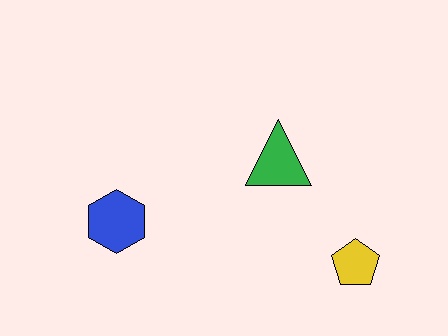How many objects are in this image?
There are 3 objects.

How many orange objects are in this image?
There are no orange objects.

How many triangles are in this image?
There is 1 triangle.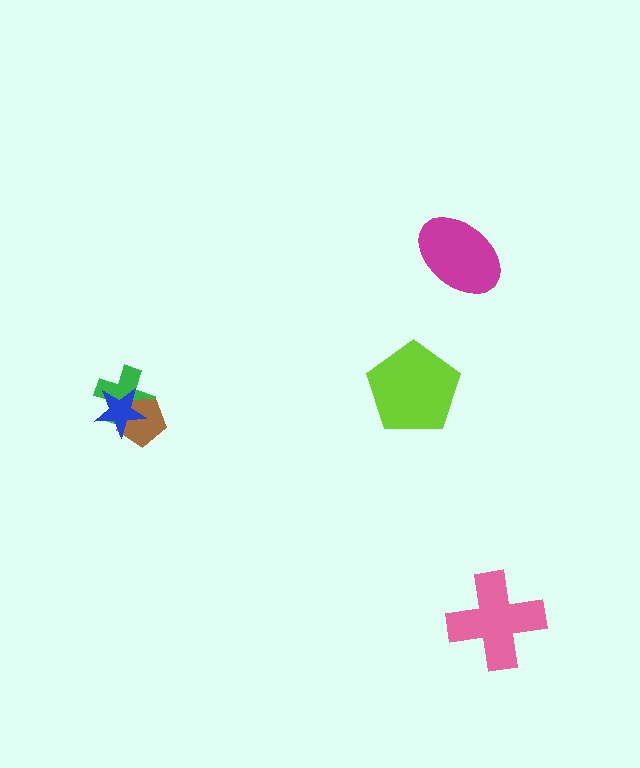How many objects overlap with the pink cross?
0 objects overlap with the pink cross.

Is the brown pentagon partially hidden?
Yes, it is partially covered by another shape.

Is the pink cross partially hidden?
No, no other shape covers it.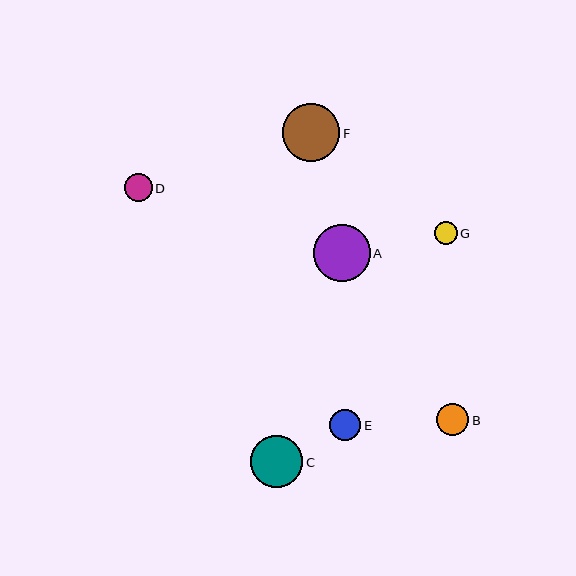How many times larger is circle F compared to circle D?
Circle F is approximately 2.1 times the size of circle D.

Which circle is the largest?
Circle F is the largest with a size of approximately 58 pixels.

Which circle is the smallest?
Circle G is the smallest with a size of approximately 23 pixels.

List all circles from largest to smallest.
From largest to smallest: F, A, C, B, E, D, G.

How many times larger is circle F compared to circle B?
Circle F is approximately 1.8 times the size of circle B.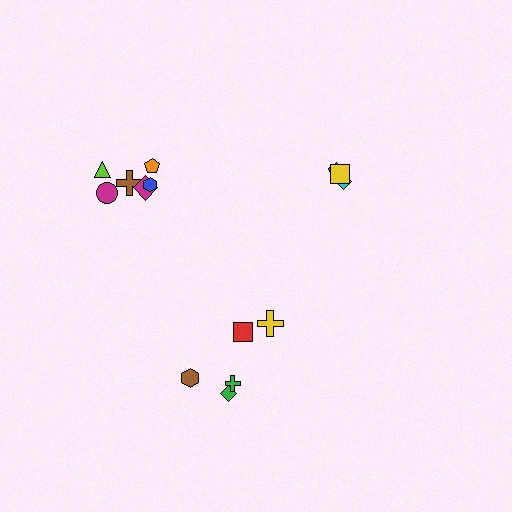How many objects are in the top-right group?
There are 3 objects.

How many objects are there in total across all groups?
There are 14 objects.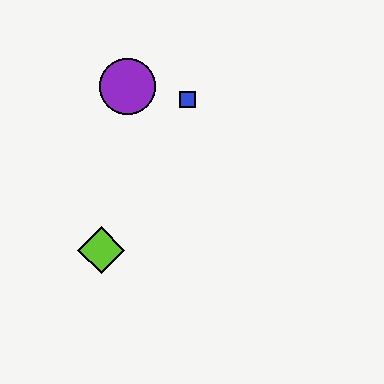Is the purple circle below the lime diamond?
No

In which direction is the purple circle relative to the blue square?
The purple circle is to the left of the blue square.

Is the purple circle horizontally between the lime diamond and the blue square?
Yes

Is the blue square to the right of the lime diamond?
Yes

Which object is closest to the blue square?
The purple circle is closest to the blue square.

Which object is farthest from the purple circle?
The lime diamond is farthest from the purple circle.